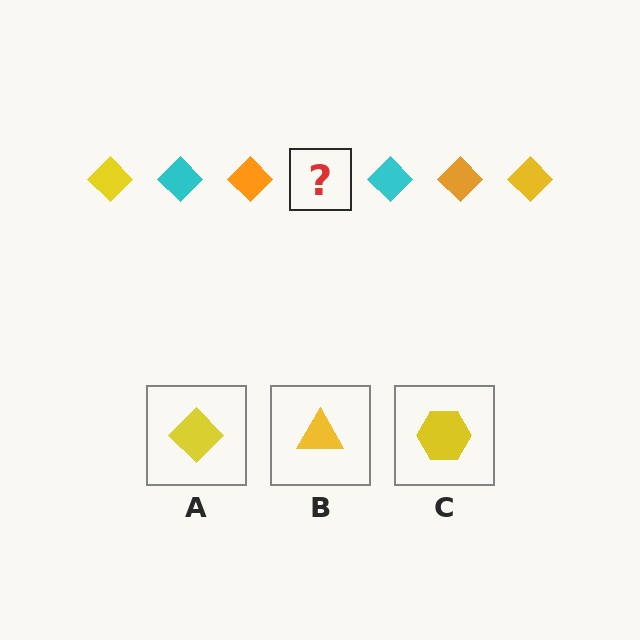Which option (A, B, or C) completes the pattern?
A.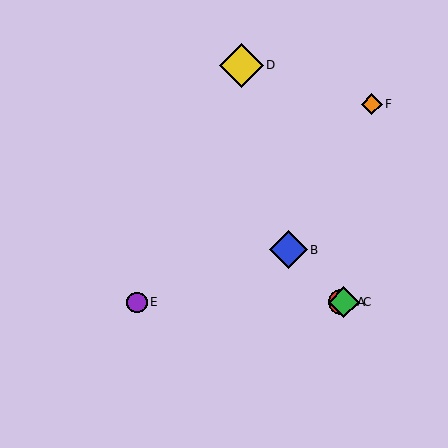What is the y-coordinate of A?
Object A is at y≈302.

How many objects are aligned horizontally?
3 objects (A, C, E) are aligned horizontally.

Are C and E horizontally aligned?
Yes, both are at y≈302.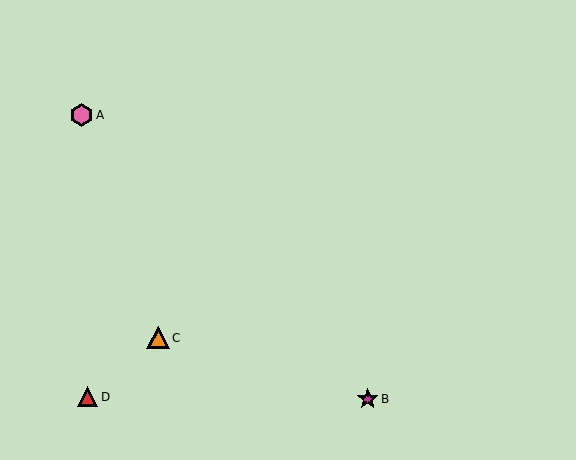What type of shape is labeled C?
Shape C is an orange triangle.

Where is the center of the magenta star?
The center of the magenta star is at (368, 399).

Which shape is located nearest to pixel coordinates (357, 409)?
The magenta star (labeled B) at (368, 399) is nearest to that location.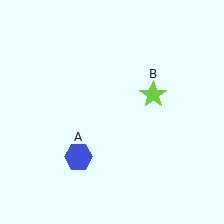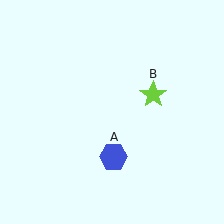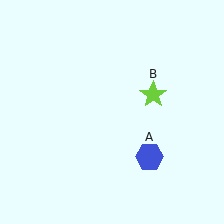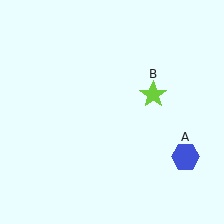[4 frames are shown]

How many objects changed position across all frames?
1 object changed position: blue hexagon (object A).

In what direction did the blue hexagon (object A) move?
The blue hexagon (object A) moved right.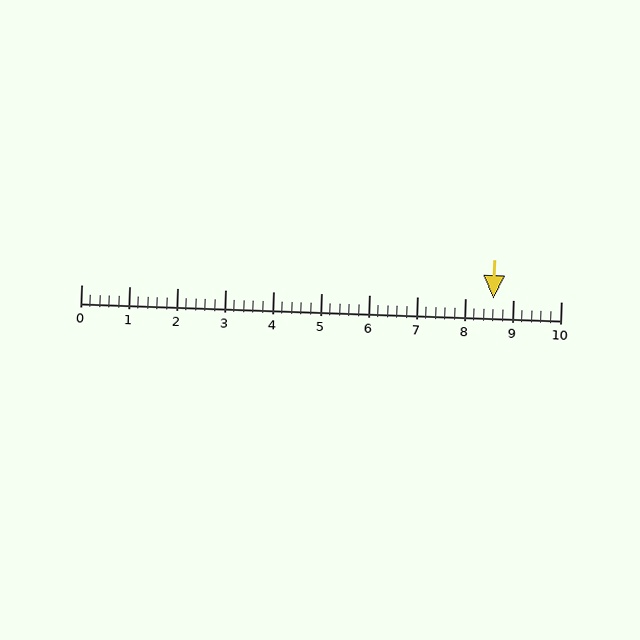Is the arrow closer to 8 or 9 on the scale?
The arrow is closer to 9.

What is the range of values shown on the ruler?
The ruler shows values from 0 to 10.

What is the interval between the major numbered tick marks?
The major tick marks are spaced 1 units apart.